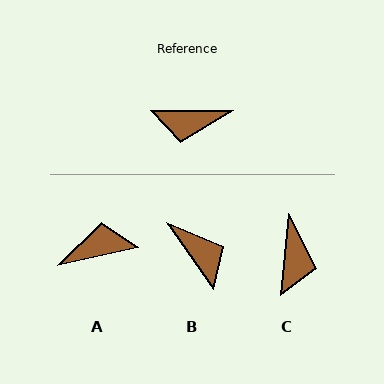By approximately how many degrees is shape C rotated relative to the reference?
Approximately 85 degrees counter-clockwise.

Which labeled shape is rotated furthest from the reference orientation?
A, about 168 degrees away.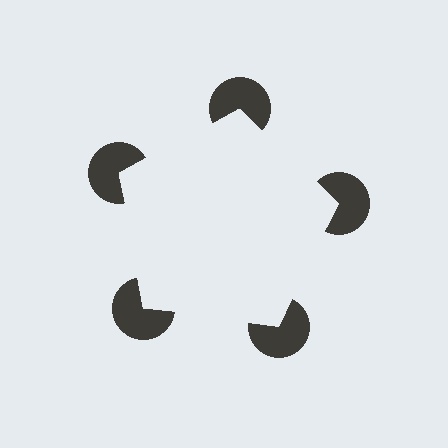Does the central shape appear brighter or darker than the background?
It typically appears slightly brighter than the background, even though no actual brightness change is drawn.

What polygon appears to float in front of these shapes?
An illusory pentagon — its edges are inferred from the aligned wedge cuts in the pac-man discs, not physically drawn.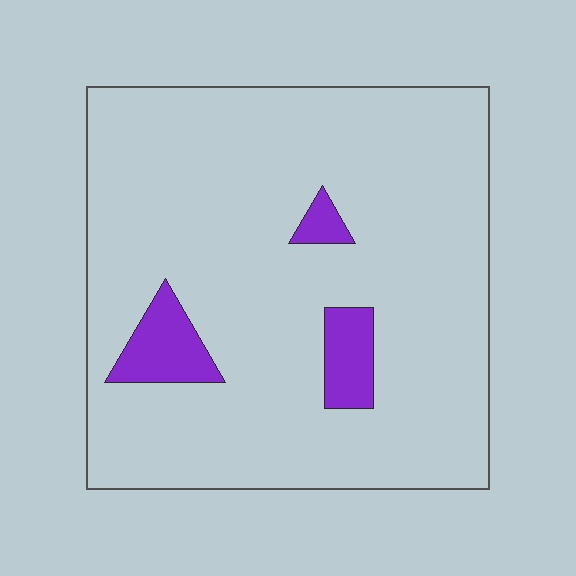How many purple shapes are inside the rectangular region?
3.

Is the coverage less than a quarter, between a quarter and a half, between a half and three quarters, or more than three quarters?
Less than a quarter.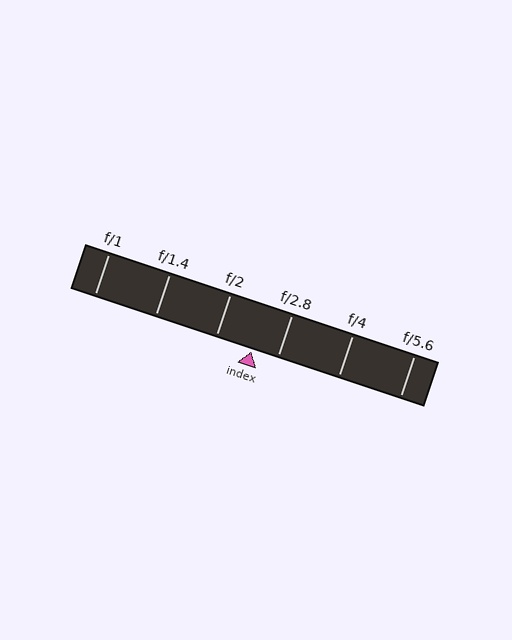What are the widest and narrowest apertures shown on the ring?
The widest aperture shown is f/1 and the narrowest is f/5.6.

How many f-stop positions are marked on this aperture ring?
There are 6 f-stop positions marked.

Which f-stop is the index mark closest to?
The index mark is closest to f/2.8.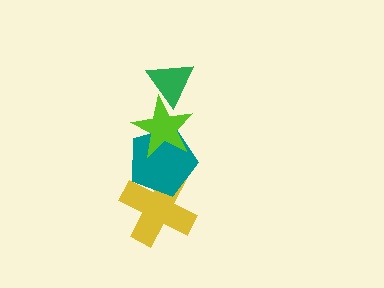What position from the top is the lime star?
The lime star is 2nd from the top.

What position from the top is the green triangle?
The green triangle is 1st from the top.